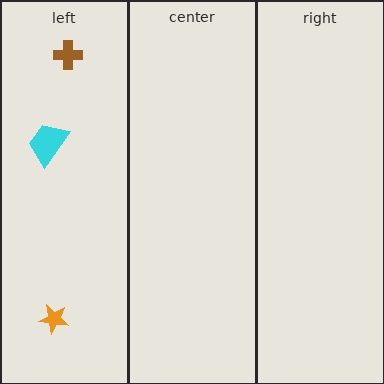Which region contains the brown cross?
The left region.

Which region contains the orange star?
The left region.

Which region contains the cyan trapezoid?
The left region.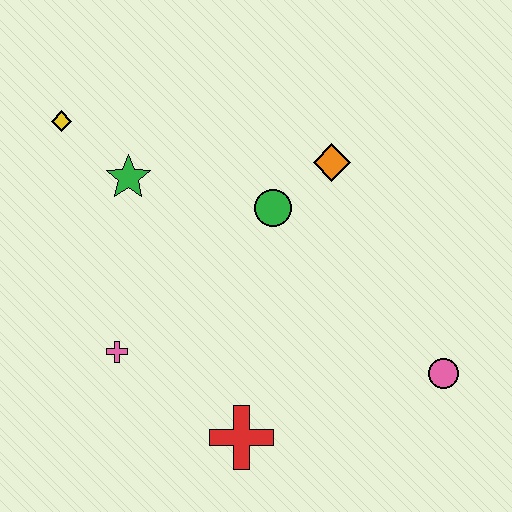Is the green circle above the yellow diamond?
No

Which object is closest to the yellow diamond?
The green star is closest to the yellow diamond.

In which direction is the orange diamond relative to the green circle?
The orange diamond is to the right of the green circle.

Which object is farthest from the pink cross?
The pink circle is farthest from the pink cross.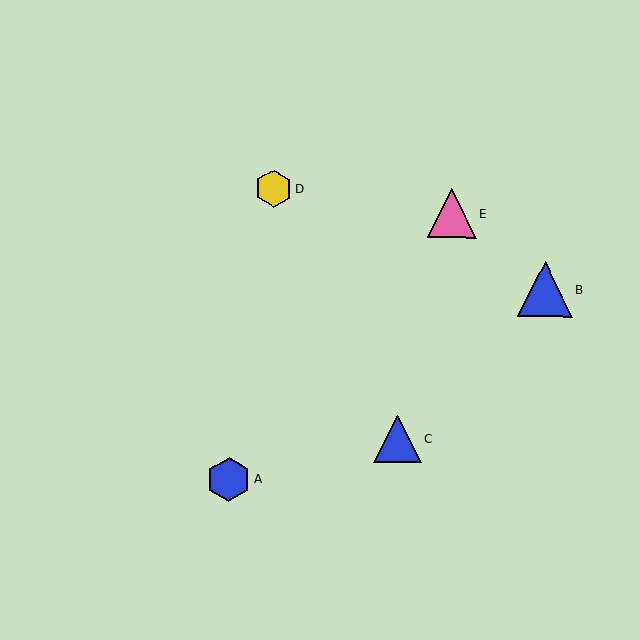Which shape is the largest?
The blue triangle (labeled B) is the largest.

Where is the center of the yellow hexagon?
The center of the yellow hexagon is at (274, 189).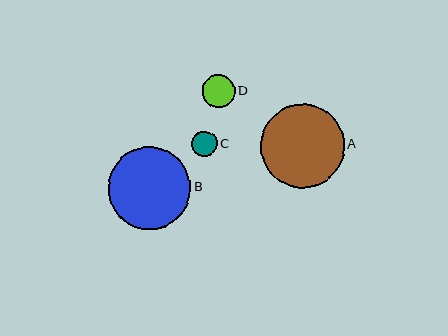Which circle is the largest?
Circle A is the largest with a size of approximately 83 pixels.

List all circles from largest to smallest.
From largest to smallest: A, B, D, C.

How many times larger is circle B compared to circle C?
Circle B is approximately 3.2 times the size of circle C.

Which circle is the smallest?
Circle C is the smallest with a size of approximately 26 pixels.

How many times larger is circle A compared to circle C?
Circle A is approximately 3.2 times the size of circle C.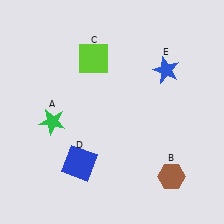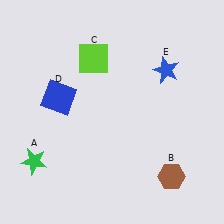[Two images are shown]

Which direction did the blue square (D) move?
The blue square (D) moved up.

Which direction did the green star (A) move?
The green star (A) moved down.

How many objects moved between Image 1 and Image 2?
2 objects moved between the two images.